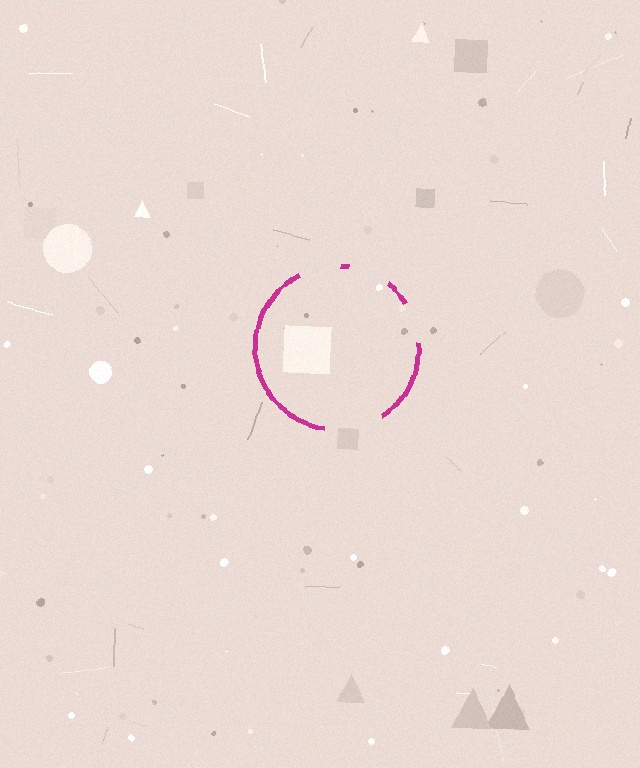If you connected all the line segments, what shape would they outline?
They would outline a circle.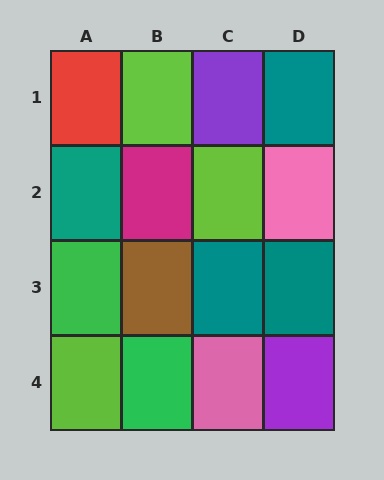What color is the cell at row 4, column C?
Pink.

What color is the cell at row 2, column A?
Teal.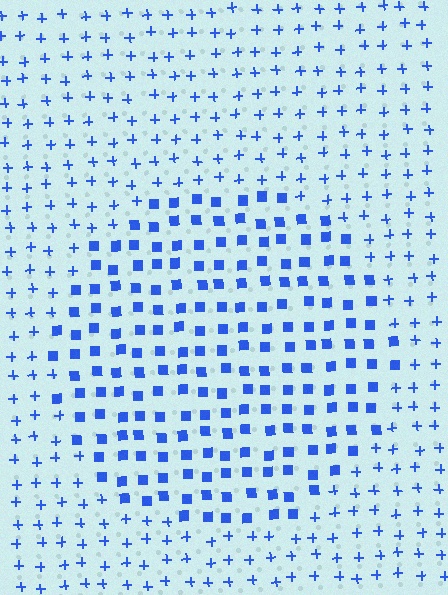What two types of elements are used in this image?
The image uses squares inside the circle region and plus signs outside it.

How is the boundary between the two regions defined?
The boundary is defined by a change in element shape: squares inside vs. plus signs outside. All elements share the same color and spacing.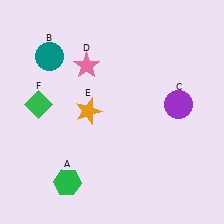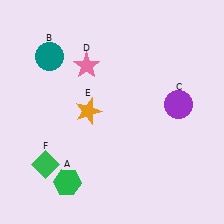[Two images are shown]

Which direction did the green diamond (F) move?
The green diamond (F) moved down.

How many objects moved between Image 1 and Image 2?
1 object moved between the two images.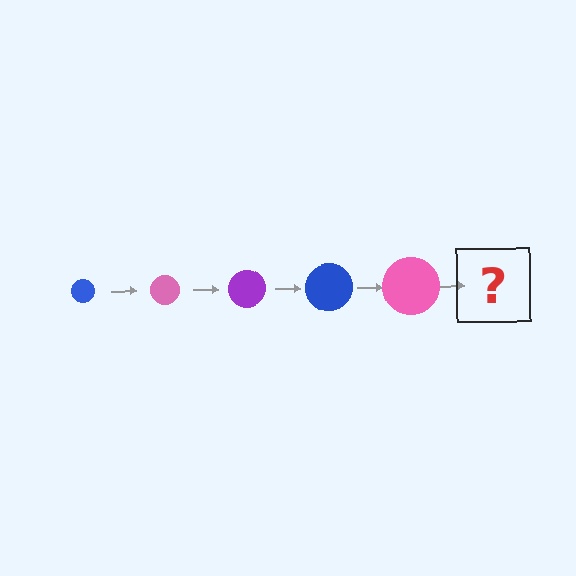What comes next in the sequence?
The next element should be a purple circle, larger than the previous one.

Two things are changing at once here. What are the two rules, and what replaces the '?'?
The two rules are that the circle grows larger each step and the color cycles through blue, pink, and purple. The '?' should be a purple circle, larger than the previous one.